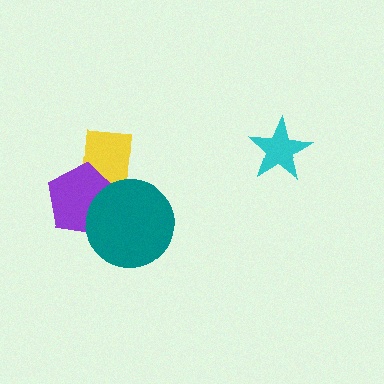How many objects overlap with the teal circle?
2 objects overlap with the teal circle.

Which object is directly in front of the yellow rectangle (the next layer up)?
The purple pentagon is directly in front of the yellow rectangle.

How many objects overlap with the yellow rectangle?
2 objects overlap with the yellow rectangle.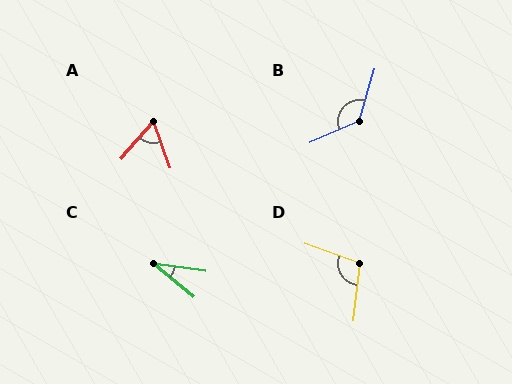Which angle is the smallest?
C, at approximately 31 degrees.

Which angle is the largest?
B, at approximately 130 degrees.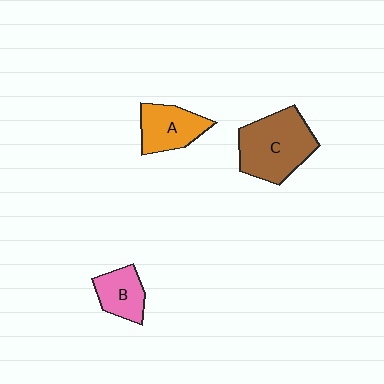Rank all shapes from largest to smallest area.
From largest to smallest: C (brown), A (orange), B (pink).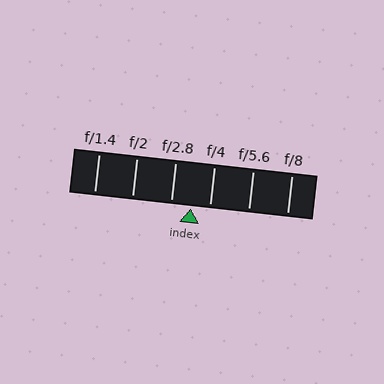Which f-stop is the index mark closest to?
The index mark is closest to f/4.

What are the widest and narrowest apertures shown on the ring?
The widest aperture shown is f/1.4 and the narrowest is f/8.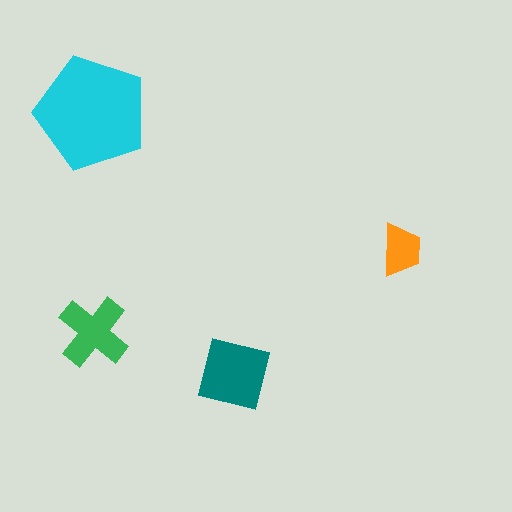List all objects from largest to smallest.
The cyan pentagon, the teal square, the green cross, the orange trapezoid.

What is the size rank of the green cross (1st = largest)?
3rd.